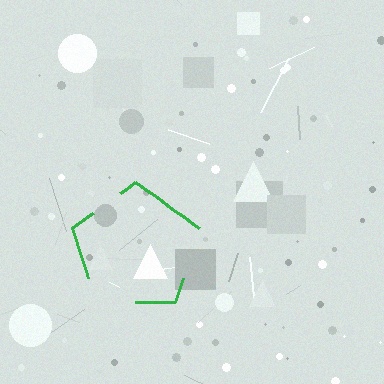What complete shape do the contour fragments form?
The contour fragments form a pentagon.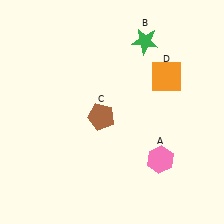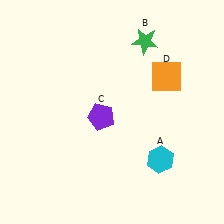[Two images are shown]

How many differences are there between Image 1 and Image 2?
There are 2 differences between the two images.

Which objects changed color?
A changed from pink to cyan. C changed from brown to purple.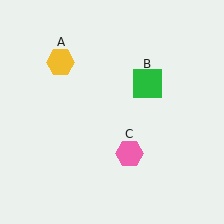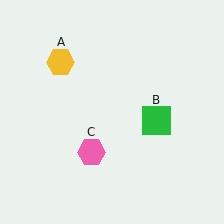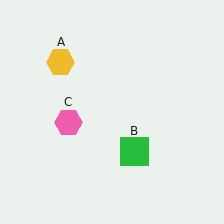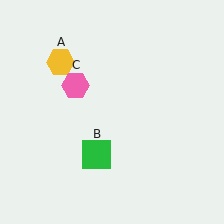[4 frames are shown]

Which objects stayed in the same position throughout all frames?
Yellow hexagon (object A) remained stationary.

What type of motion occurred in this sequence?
The green square (object B), pink hexagon (object C) rotated clockwise around the center of the scene.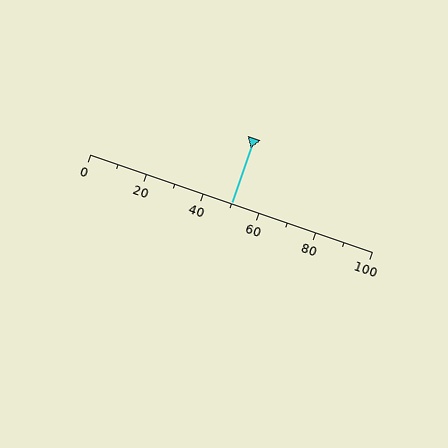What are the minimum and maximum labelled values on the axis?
The axis runs from 0 to 100.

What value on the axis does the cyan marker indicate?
The marker indicates approximately 50.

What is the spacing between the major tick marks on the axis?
The major ticks are spaced 20 apart.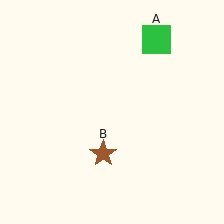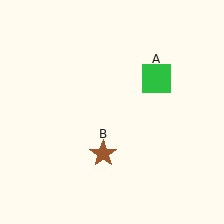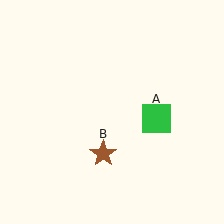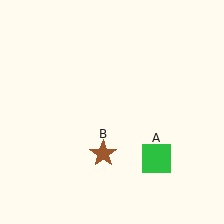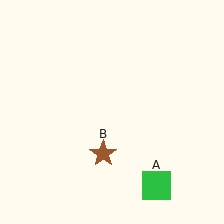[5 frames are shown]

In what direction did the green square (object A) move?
The green square (object A) moved down.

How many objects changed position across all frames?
1 object changed position: green square (object A).